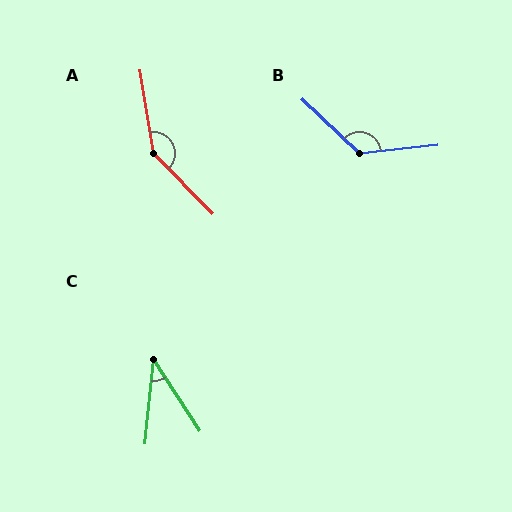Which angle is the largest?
A, at approximately 145 degrees.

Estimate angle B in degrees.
Approximately 130 degrees.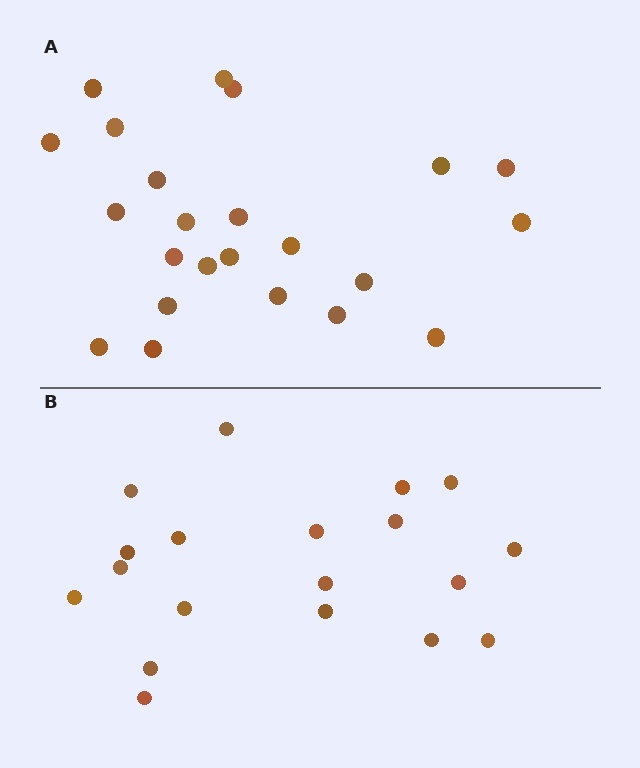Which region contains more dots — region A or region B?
Region A (the top region) has more dots.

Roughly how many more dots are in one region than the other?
Region A has about 4 more dots than region B.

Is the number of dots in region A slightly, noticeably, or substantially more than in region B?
Region A has only slightly more — the two regions are fairly close. The ratio is roughly 1.2 to 1.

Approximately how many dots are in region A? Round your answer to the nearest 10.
About 20 dots. (The exact count is 23, which rounds to 20.)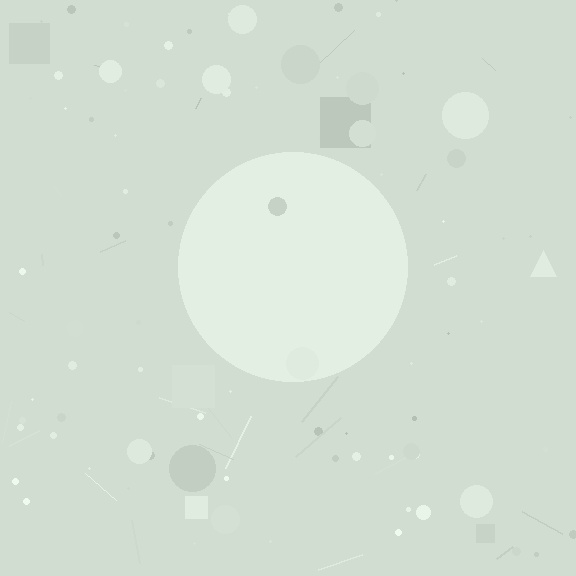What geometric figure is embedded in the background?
A circle is embedded in the background.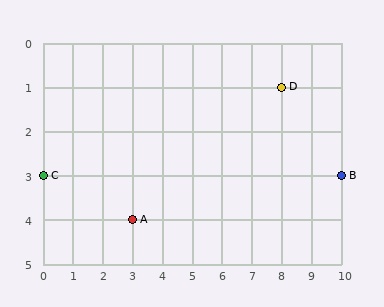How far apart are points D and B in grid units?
Points D and B are 2 columns and 2 rows apart (about 2.8 grid units diagonally).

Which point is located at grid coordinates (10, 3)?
Point B is at (10, 3).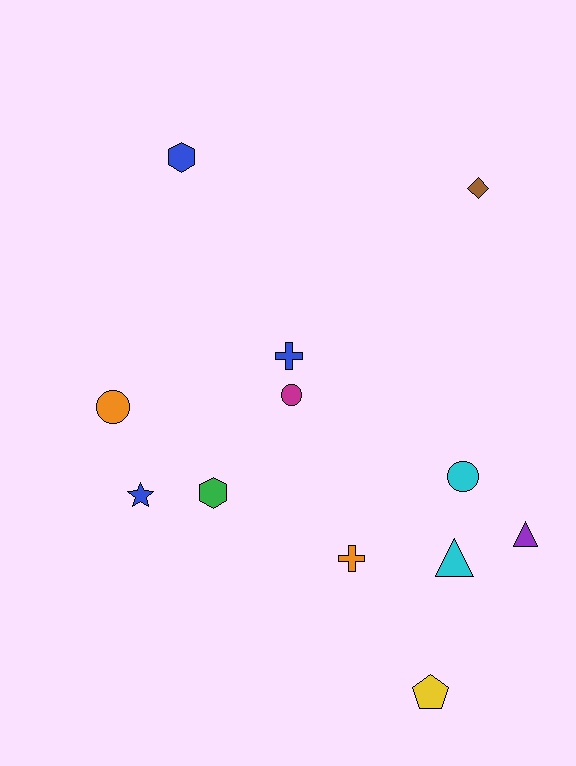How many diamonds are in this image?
There is 1 diamond.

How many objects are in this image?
There are 12 objects.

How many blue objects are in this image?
There are 3 blue objects.